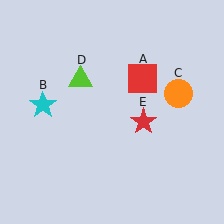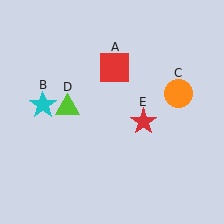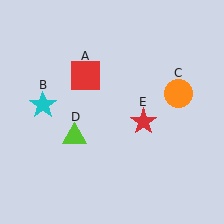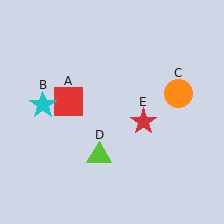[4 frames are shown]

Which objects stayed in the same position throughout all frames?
Cyan star (object B) and orange circle (object C) and red star (object E) remained stationary.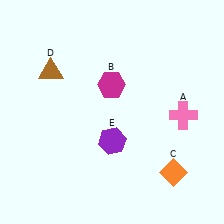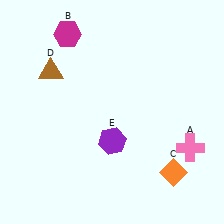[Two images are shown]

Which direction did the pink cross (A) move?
The pink cross (A) moved down.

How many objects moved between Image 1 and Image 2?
2 objects moved between the two images.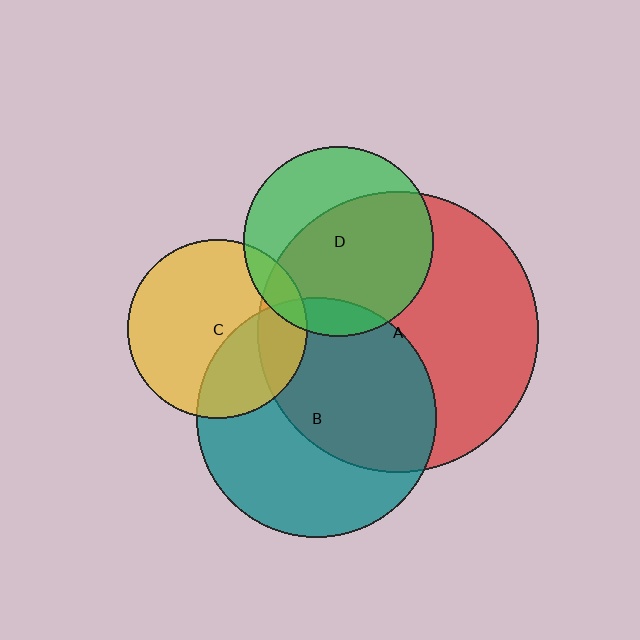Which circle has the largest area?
Circle A (red).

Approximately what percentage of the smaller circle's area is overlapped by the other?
Approximately 65%.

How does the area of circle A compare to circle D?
Approximately 2.2 times.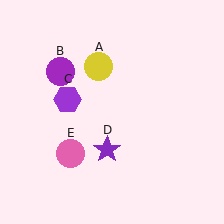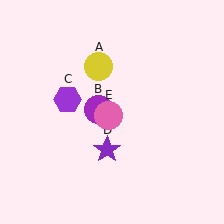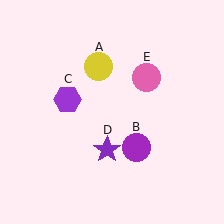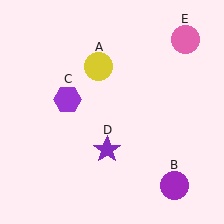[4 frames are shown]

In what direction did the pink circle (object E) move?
The pink circle (object E) moved up and to the right.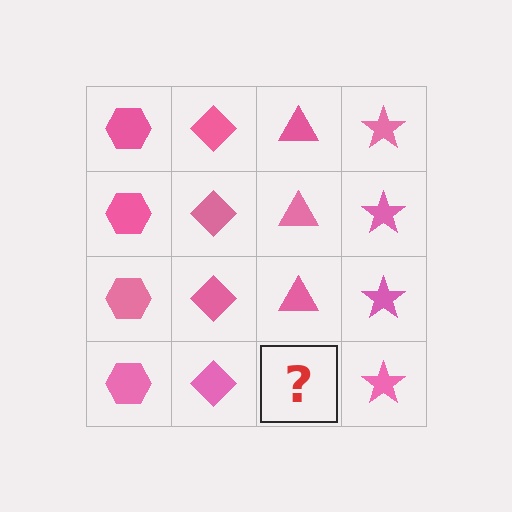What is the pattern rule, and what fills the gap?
The rule is that each column has a consistent shape. The gap should be filled with a pink triangle.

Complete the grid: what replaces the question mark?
The question mark should be replaced with a pink triangle.